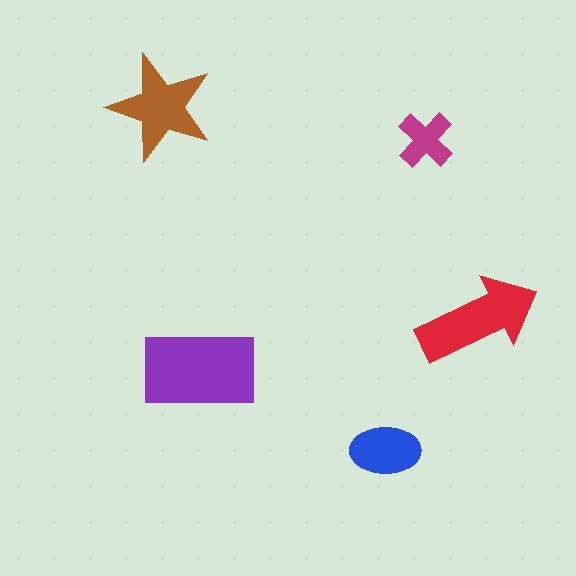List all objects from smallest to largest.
The magenta cross, the blue ellipse, the brown star, the red arrow, the purple rectangle.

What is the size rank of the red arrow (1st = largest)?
2nd.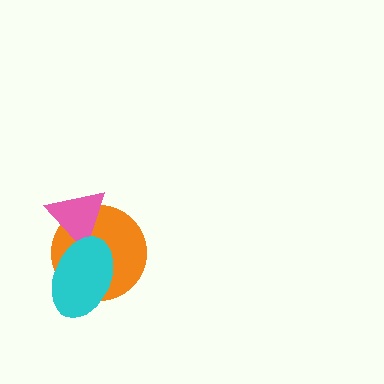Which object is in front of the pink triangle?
The cyan ellipse is in front of the pink triangle.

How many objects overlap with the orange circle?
2 objects overlap with the orange circle.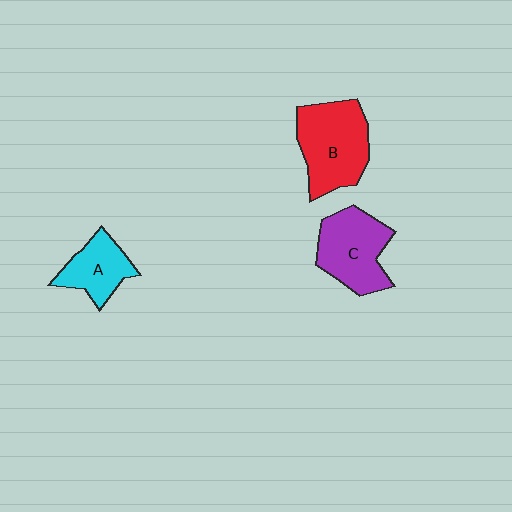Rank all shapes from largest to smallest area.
From largest to smallest: B (red), C (purple), A (cyan).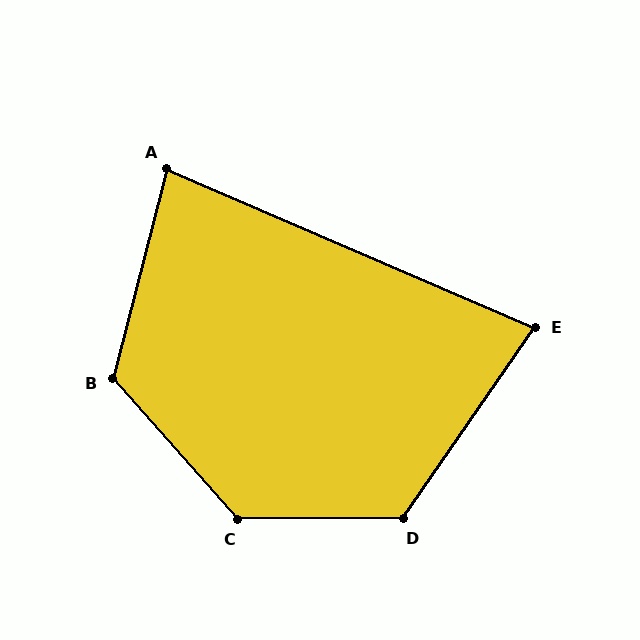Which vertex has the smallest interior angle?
E, at approximately 79 degrees.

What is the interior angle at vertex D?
Approximately 125 degrees (obtuse).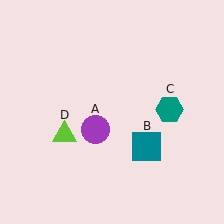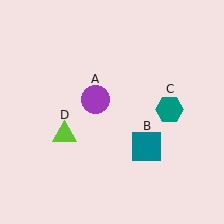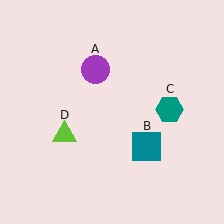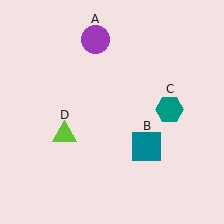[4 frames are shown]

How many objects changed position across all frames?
1 object changed position: purple circle (object A).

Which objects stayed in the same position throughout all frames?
Teal square (object B) and teal hexagon (object C) and lime triangle (object D) remained stationary.